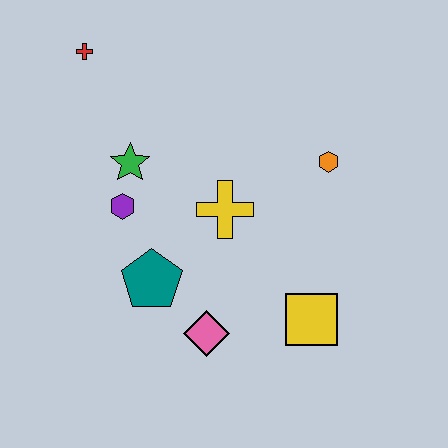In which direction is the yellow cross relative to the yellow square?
The yellow cross is above the yellow square.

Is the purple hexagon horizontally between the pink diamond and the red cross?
Yes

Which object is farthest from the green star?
The yellow square is farthest from the green star.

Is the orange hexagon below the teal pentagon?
No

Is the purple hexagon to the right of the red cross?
Yes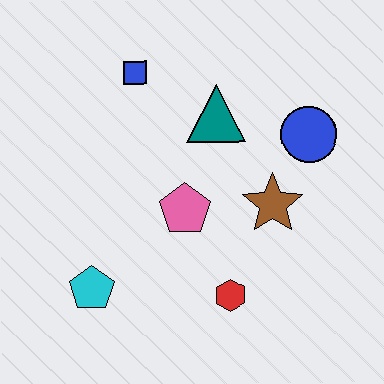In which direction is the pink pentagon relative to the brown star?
The pink pentagon is to the left of the brown star.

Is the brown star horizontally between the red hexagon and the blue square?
No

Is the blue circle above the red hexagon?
Yes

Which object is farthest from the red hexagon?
The blue square is farthest from the red hexagon.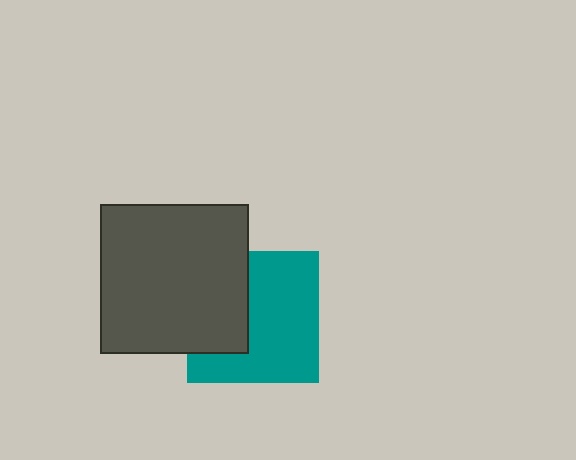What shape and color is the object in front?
The object in front is a dark gray square.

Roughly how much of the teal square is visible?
About half of it is visible (roughly 64%).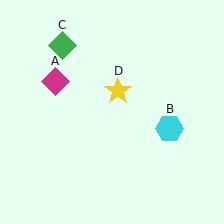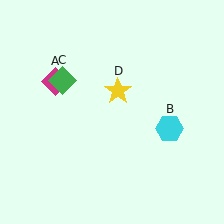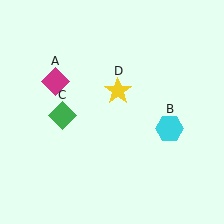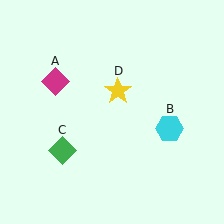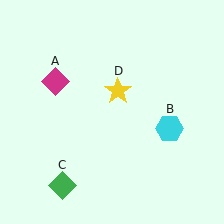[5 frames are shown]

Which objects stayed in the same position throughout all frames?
Magenta diamond (object A) and cyan hexagon (object B) and yellow star (object D) remained stationary.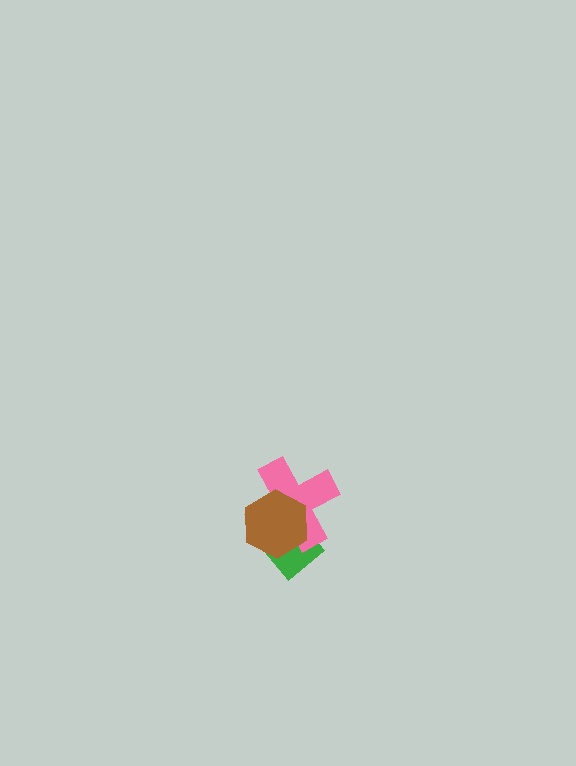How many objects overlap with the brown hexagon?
2 objects overlap with the brown hexagon.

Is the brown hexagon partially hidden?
No, no other shape covers it.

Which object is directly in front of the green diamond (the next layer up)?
The pink cross is directly in front of the green diamond.